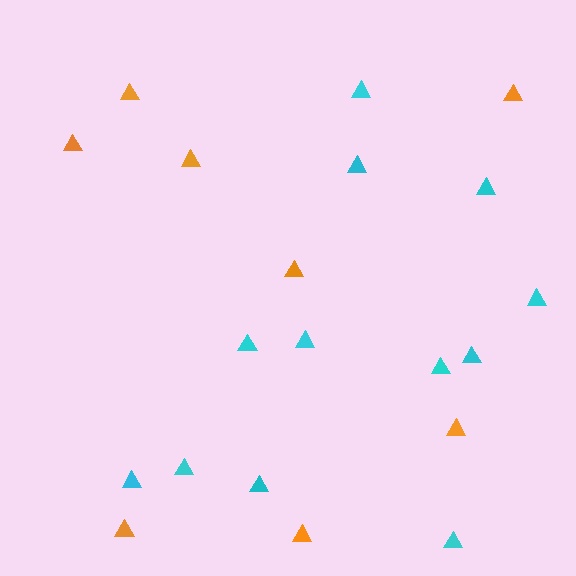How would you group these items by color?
There are 2 groups: one group of cyan triangles (12) and one group of orange triangles (8).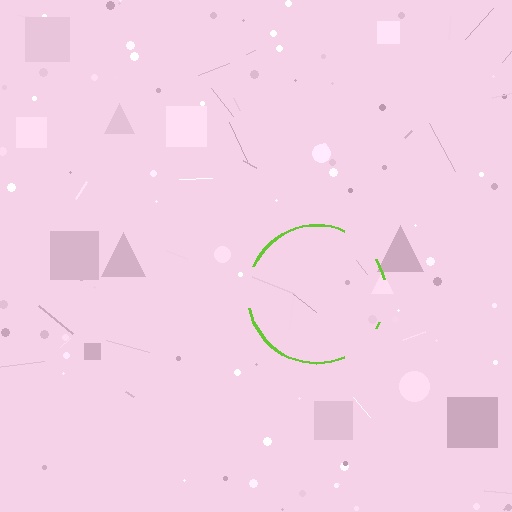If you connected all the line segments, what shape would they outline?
They would outline a circle.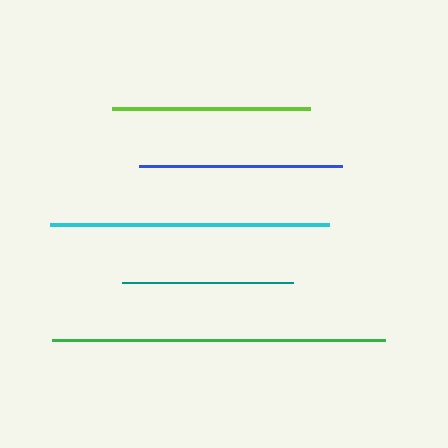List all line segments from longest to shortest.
From longest to shortest: green, cyan, blue, lime, teal.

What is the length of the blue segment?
The blue segment is approximately 203 pixels long.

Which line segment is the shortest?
The teal line is the shortest at approximately 171 pixels.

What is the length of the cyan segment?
The cyan segment is approximately 279 pixels long.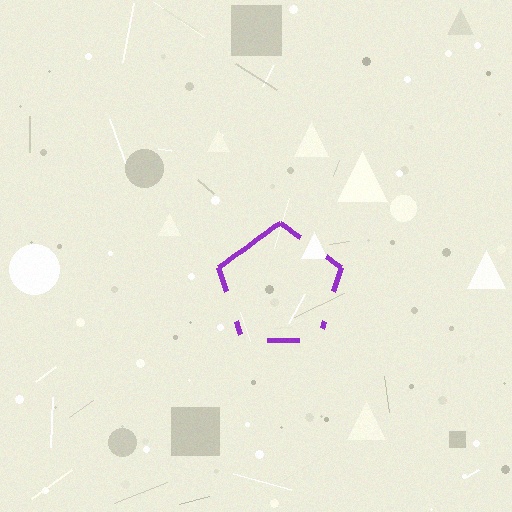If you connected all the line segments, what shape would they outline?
They would outline a pentagon.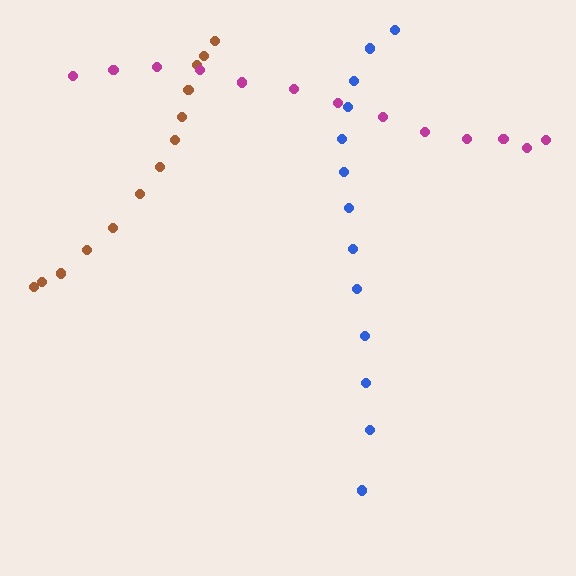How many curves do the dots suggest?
There are 3 distinct paths.